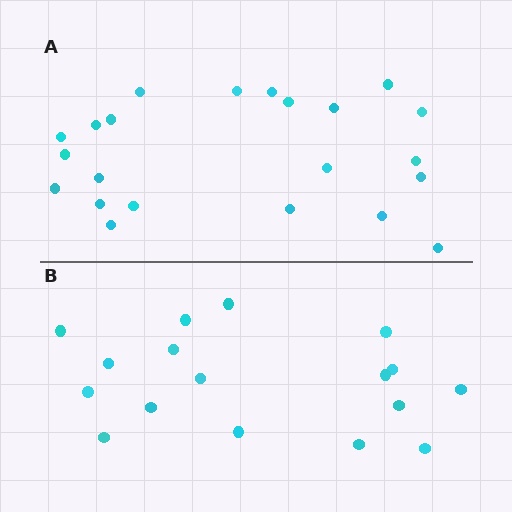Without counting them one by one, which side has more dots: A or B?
Region A (the top region) has more dots.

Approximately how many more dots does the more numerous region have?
Region A has about 5 more dots than region B.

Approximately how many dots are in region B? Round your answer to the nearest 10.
About 20 dots. (The exact count is 17, which rounds to 20.)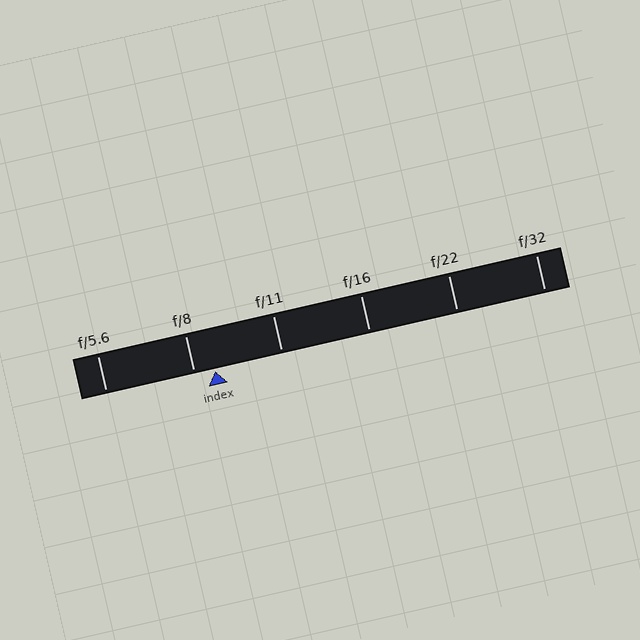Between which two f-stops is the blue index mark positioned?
The index mark is between f/8 and f/11.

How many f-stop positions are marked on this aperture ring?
There are 6 f-stop positions marked.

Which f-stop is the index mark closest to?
The index mark is closest to f/8.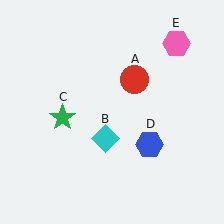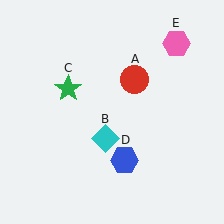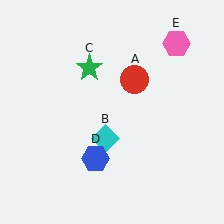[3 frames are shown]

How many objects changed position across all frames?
2 objects changed position: green star (object C), blue hexagon (object D).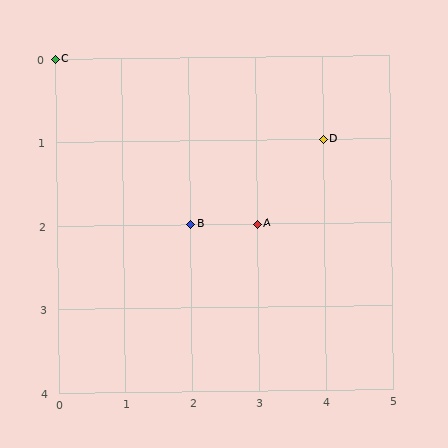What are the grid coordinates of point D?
Point D is at grid coordinates (4, 1).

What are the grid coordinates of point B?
Point B is at grid coordinates (2, 2).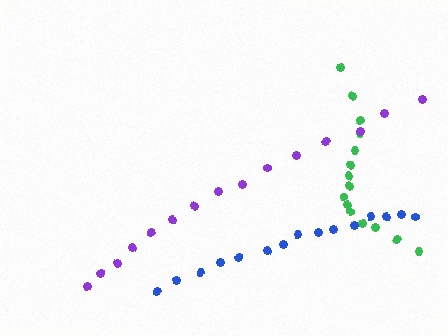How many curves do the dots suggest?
There are 3 distinct paths.